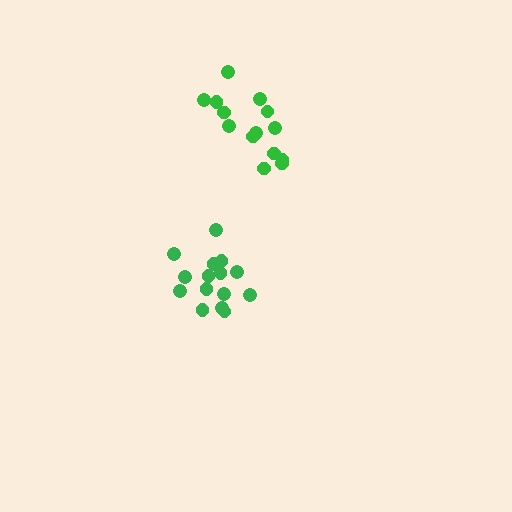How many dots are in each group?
Group 1: 14 dots, Group 2: 15 dots (29 total).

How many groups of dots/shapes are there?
There are 2 groups.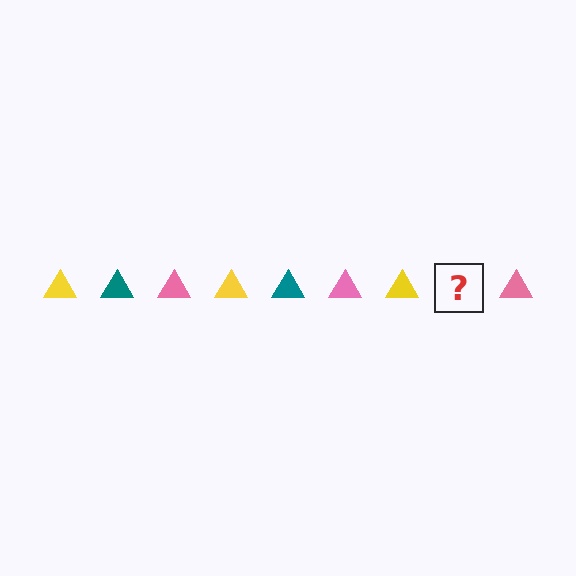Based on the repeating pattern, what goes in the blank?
The blank should be a teal triangle.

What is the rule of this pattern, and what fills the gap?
The rule is that the pattern cycles through yellow, teal, pink triangles. The gap should be filled with a teal triangle.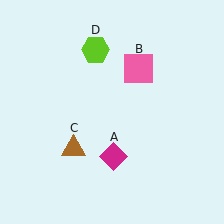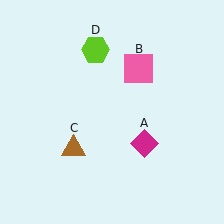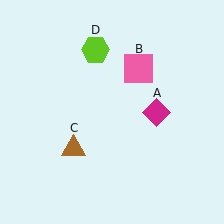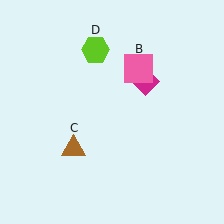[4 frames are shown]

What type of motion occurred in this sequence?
The magenta diamond (object A) rotated counterclockwise around the center of the scene.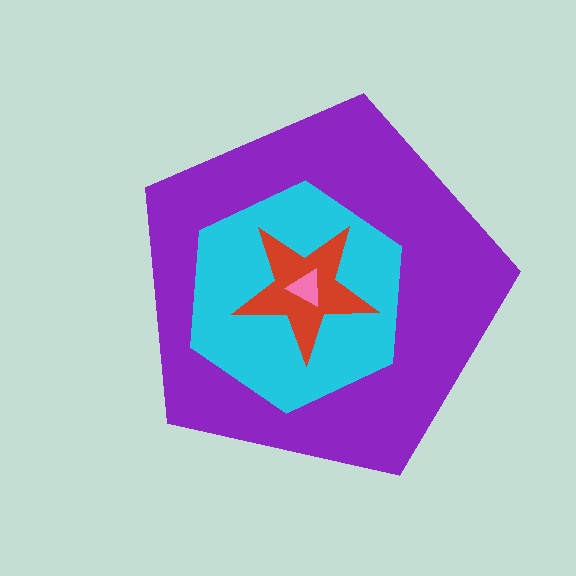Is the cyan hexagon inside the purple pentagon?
Yes.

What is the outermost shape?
The purple pentagon.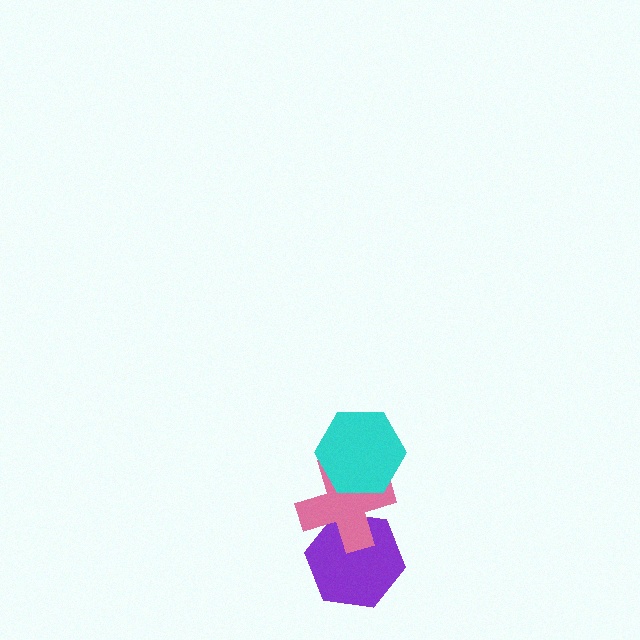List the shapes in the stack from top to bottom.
From top to bottom: the cyan hexagon, the pink cross, the purple hexagon.